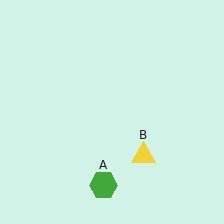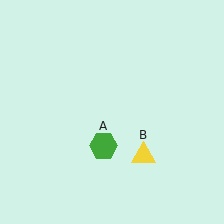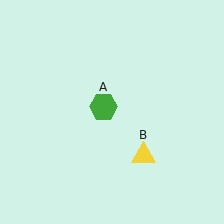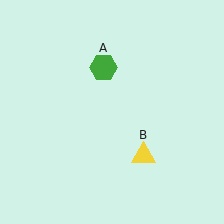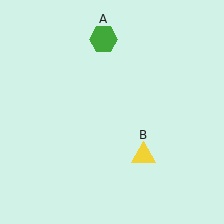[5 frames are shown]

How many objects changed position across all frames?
1 object changed position: green hexagon (object A).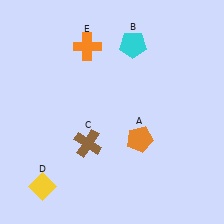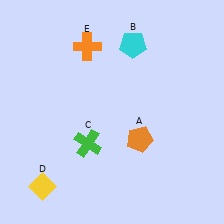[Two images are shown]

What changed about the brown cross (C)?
In Image 1, C is brown. In Image 2, it changed to green.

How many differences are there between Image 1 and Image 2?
There is 1 difference between the two images.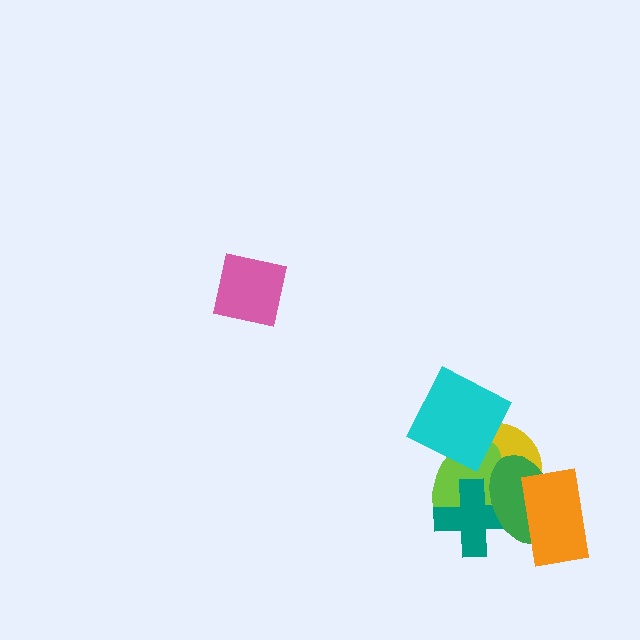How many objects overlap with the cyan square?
2 objects overlap with the cyan square.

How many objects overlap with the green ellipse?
4 objects overlap with the green ellipse.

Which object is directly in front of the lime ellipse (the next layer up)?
The cyan square is directly in front of the lime ellipse.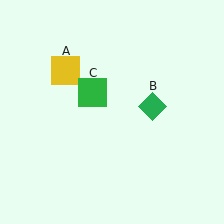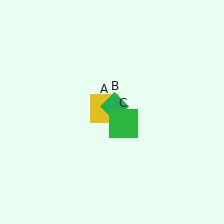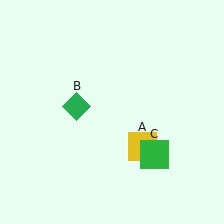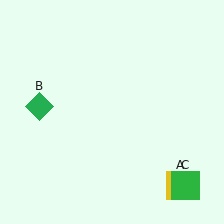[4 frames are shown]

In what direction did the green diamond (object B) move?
The green diamond (object B) moved left.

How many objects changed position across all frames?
3 objects changed position: yellow square (object A), green diamond (object B), green square (object C).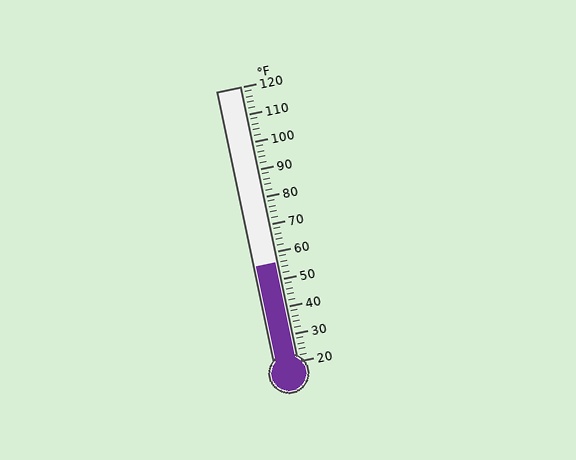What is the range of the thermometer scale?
The thermometer scale ranges from 20°F to 120°F.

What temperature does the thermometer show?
The thermometer shows approximately 56°F.